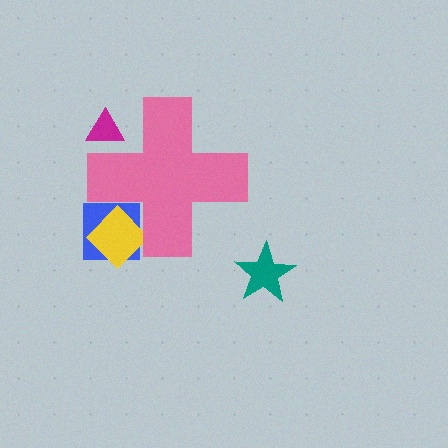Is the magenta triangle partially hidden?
Yes, the magenta triangle is partially hidden behind the pink cross.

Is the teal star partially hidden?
No, the teal star is fully visible.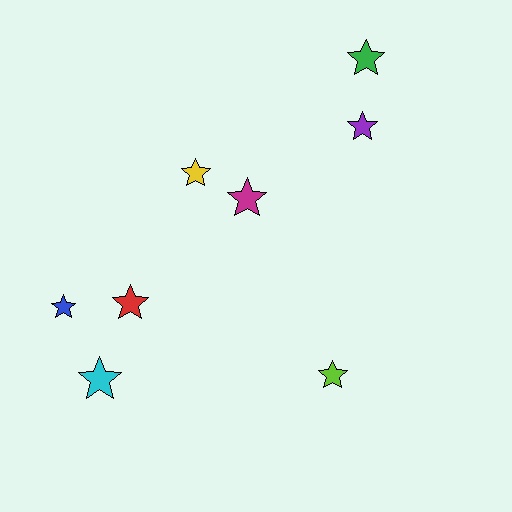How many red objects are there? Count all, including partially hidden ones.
There is 1 red object.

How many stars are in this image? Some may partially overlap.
There are 8 stars.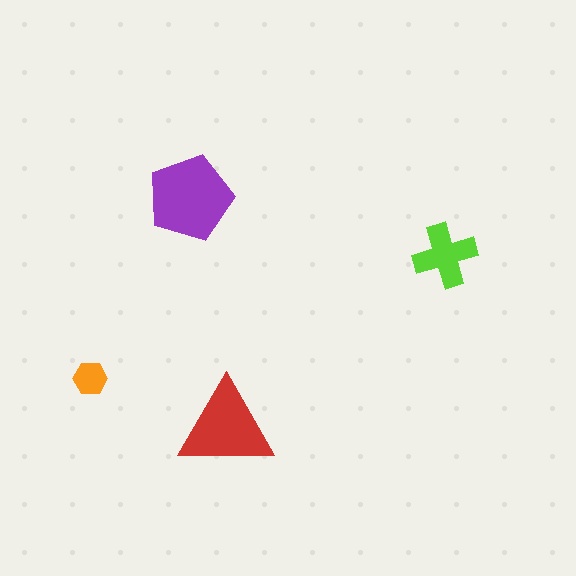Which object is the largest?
The purple pentagon.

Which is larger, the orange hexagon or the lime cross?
The lime cross.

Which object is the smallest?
The orange hexagon.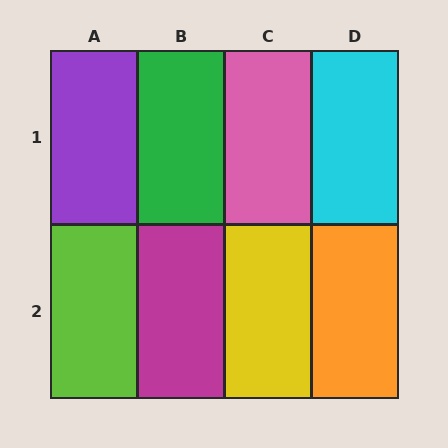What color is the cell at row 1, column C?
Pink.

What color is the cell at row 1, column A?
Purple.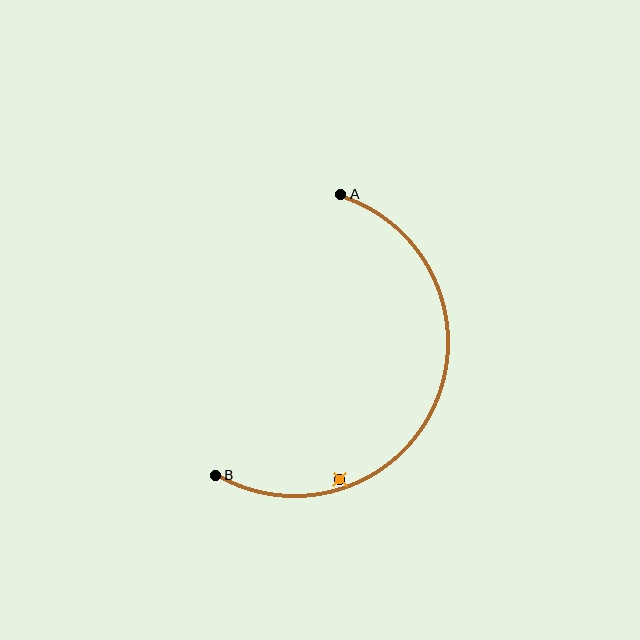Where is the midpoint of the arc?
The arc midpoint is the point on the curve farthest from the straight line joining A and B. It sits to the right of that line.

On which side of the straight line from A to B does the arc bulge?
The arc bulges to the right of the straight line connecting A and B.